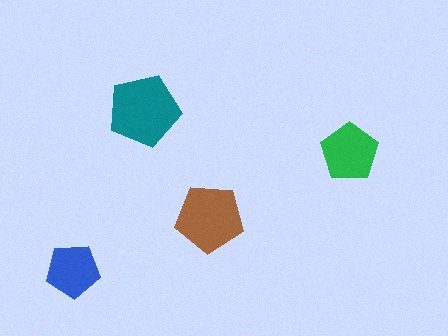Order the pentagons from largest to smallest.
the teal one, the brown one, the green one, the blue one.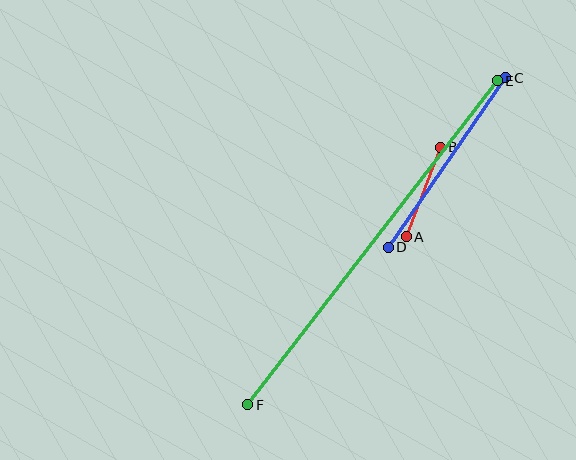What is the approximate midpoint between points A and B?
The midpoint is at approximately (423, 192) pixels.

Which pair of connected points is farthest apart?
Points E and F are farthest apart.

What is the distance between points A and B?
The distance is approximately 96 pixels.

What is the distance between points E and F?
The distance is approximately 409 pixels.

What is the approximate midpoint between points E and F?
The midpoint is at approximately (372, 243) pixels.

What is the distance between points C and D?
The distance is approximately 206 pixels.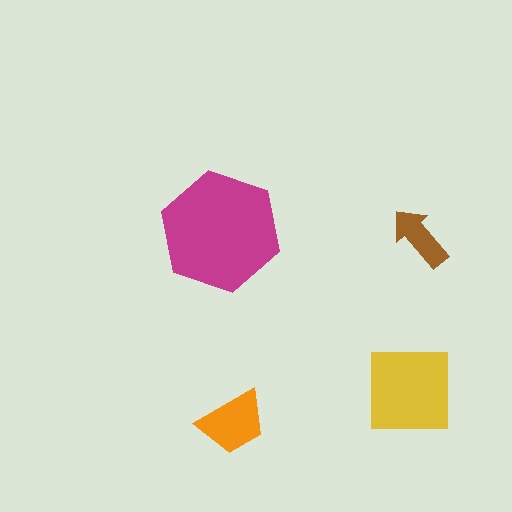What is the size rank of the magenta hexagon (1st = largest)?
1st.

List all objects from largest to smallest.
The magenta hexagon, the yellow square, the orange trapezoid, the brown arrow.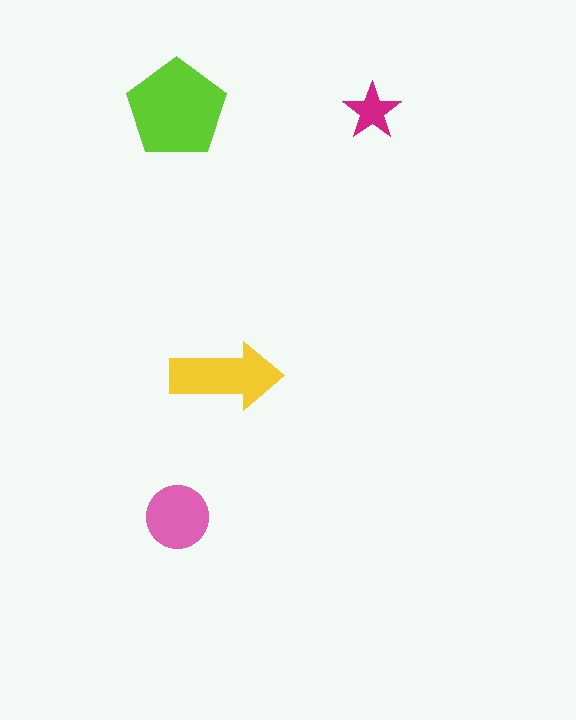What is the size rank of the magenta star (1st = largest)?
4th.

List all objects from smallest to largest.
The magenta star, the pink circle, the yellow arrow, the lime pentagon.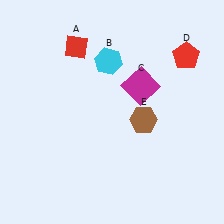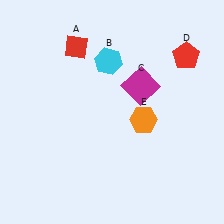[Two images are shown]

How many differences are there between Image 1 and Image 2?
There is 1 difference between the two images.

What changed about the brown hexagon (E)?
In Image 1, E is brown. In Image 2, it changed to orange.